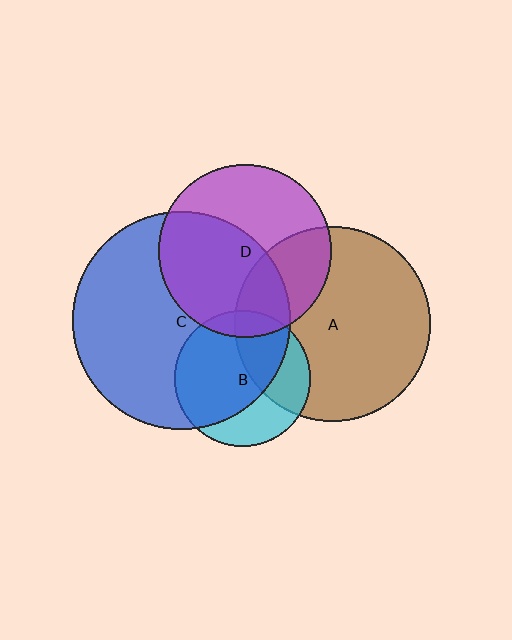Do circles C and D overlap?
Yes.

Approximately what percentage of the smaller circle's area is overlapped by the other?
Approximately 50%.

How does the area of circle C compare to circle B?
Approximately 2.6 times.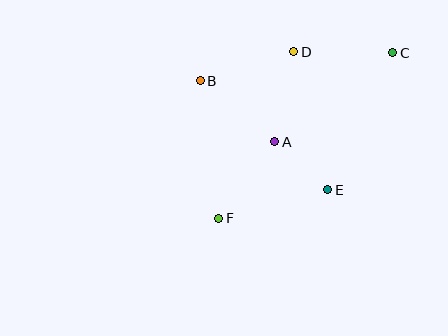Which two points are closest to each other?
Points A and E are closest to each other.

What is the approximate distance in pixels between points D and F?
The distance between D and F is approximately 183 pixels.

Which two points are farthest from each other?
Points C and F are farthest from each other.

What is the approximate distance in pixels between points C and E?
The distance between C and E is approximately 152 pixels.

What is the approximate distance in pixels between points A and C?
The distance between A and C is approximately 148 pixels.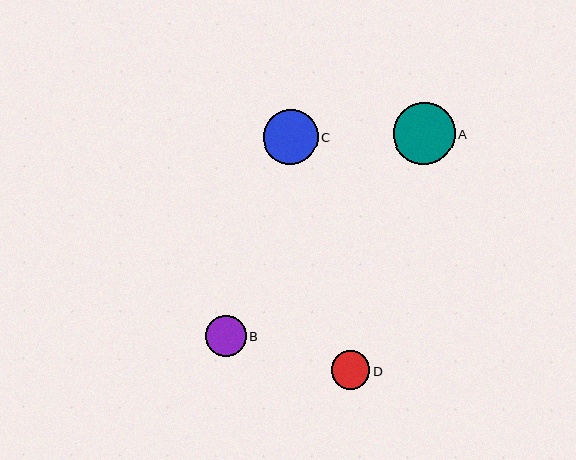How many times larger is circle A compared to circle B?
Circle A is approximately 1.5 times the size of circle B.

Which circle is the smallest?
Circle D is the smallest with a size of approximately 39 pixels.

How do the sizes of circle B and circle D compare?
Circle B and circle D are approximately the same size.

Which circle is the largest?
Circle A is the largest with a size of approximately 62 pixels.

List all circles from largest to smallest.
From largest to smallest: A, C, B, D.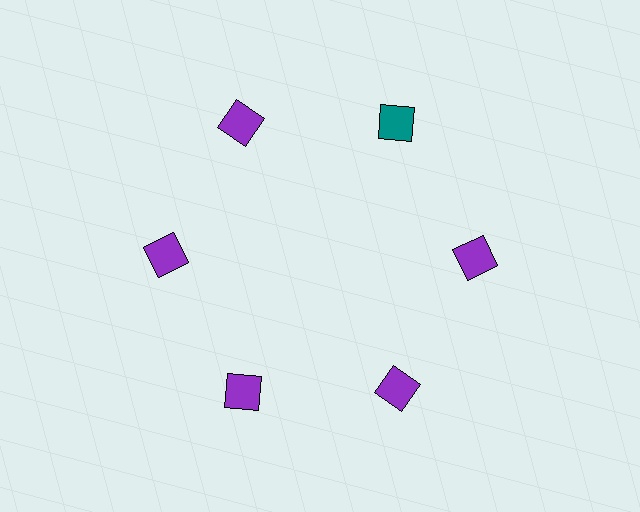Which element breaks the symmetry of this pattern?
The teal diamond at roughly the 1 o'clock position breaks the symmetry. All other shapes are purple diamonds.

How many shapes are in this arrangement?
There are 6 shapes arranged in a ring pattern.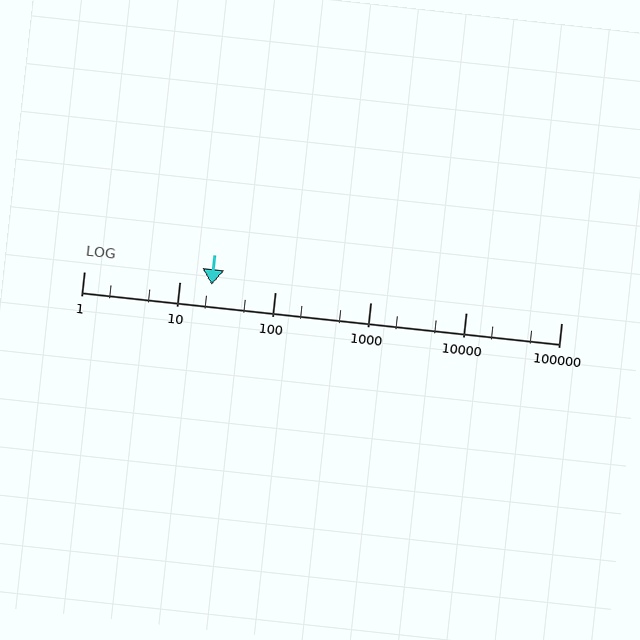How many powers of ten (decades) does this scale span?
The scale spans 5 decades, from 1 to 100000.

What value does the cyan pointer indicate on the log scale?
The pointer indicates approximately 22.